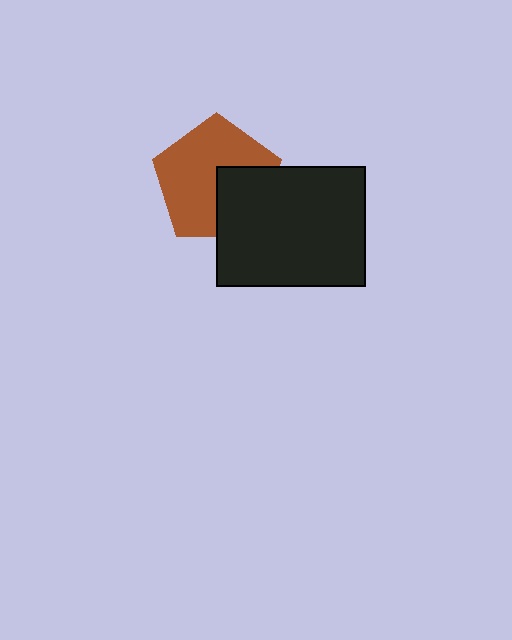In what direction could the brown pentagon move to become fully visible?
The brown pentagon could move toward the upper-left. That would shift it out from behind the black rectangle entirely.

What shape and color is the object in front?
The object in front is a black rectangle.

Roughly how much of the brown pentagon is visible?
Most of it is visible (roughly 66%).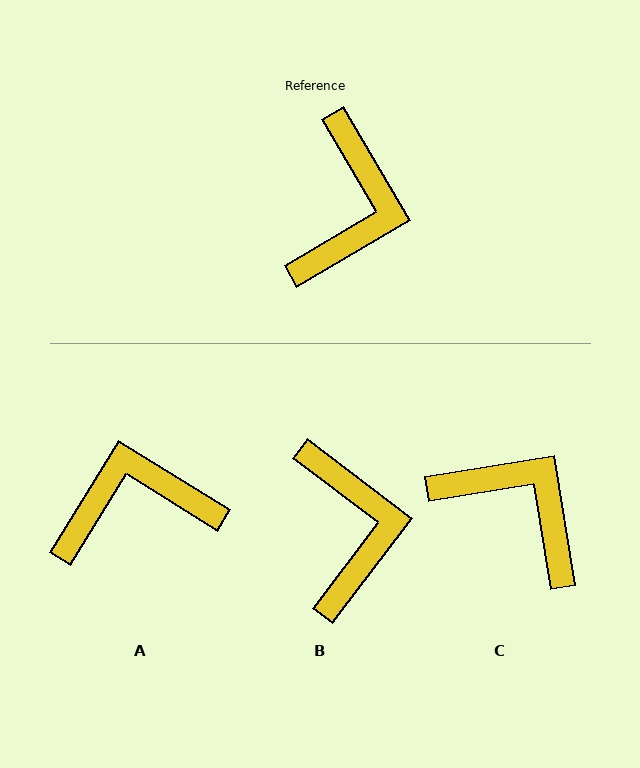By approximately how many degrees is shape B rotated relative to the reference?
Approximately 22 degrees counter-clockwise.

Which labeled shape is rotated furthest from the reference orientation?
A, about 118 degrees away.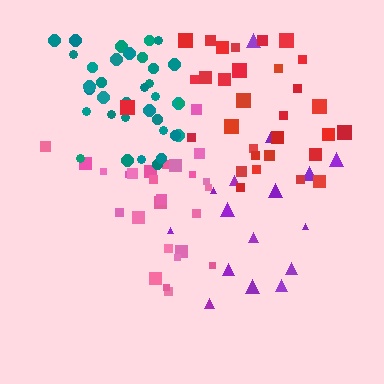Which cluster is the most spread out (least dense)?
Purple.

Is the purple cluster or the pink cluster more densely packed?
Pink.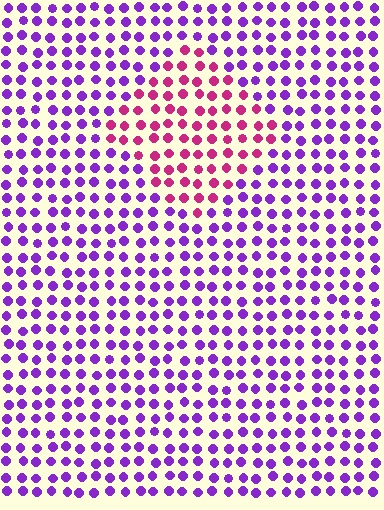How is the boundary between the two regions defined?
The boundary is defined purely by a slight shift in hue (about 50 degrees). Spacing, size, and orientation are identical on both sides.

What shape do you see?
I see a diamond.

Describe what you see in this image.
The image is filled with small purple elements in a uniform arrangement. A diamond-shaped region is visible where the elements are tinted to a slightly different hue, forming a subtle color boundary.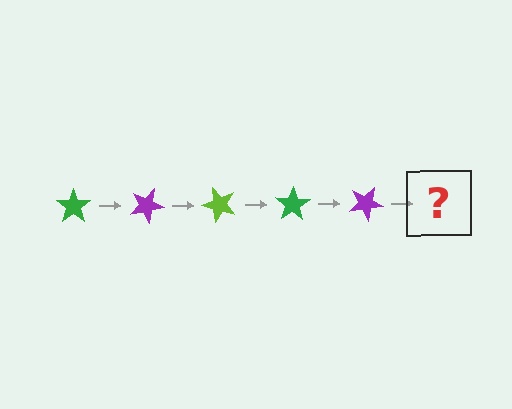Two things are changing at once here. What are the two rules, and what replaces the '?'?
The two rules are that it rotates 25 degrees each step and the color cycles through green, purple, and lime. The '?' should be a lime star, rotated 125 degrees from the start.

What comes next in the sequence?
The next element should be a lime star, rotated 125 degrees from the start.